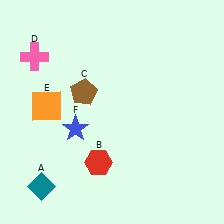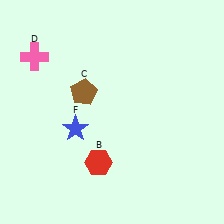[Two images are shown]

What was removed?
The teal diamond (A), the orange square (E) were removed in Image 2.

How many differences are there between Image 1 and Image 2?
There are 2 differences between the two images.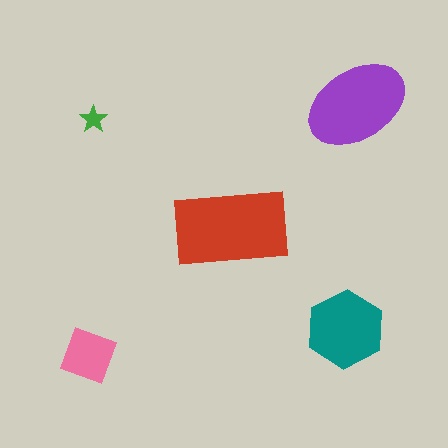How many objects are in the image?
There are 5 objects in the image.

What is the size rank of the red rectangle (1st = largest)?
1st.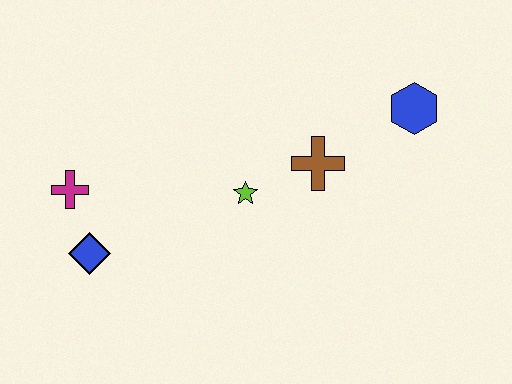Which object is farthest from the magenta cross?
The blue hexagon is farthest from the magenta cross.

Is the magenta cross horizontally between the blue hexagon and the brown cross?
No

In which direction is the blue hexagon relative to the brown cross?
The blue hexagon is to the right of the brown cross.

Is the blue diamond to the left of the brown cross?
Yes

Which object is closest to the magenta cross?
The blue diamond is closest to the magenta cross.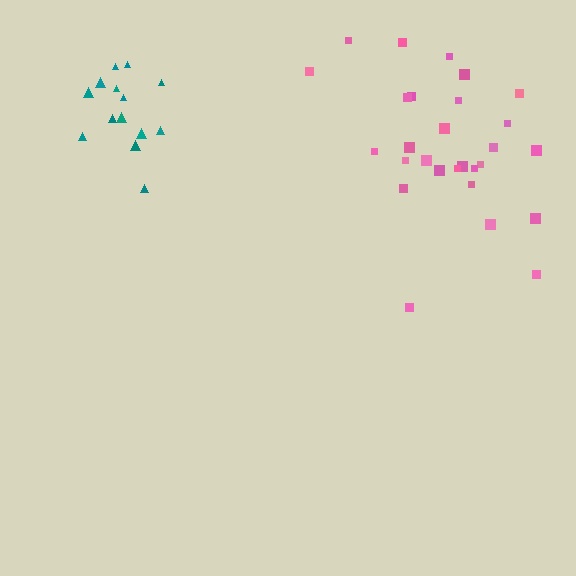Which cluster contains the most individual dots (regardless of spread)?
Pink (28).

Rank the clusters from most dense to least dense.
teal, pink.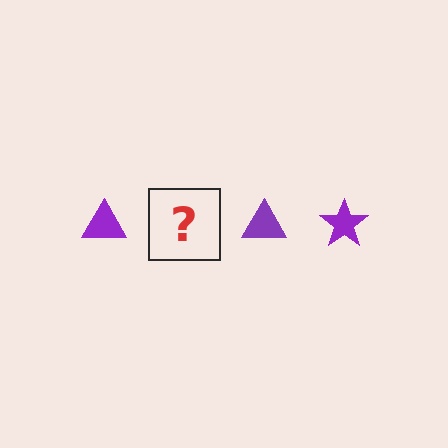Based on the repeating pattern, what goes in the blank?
The blank should be a purple star.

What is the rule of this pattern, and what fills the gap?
The rule is that the pattern cycles through triangle, star shapes in purple. The gap should be filled with a purple star.